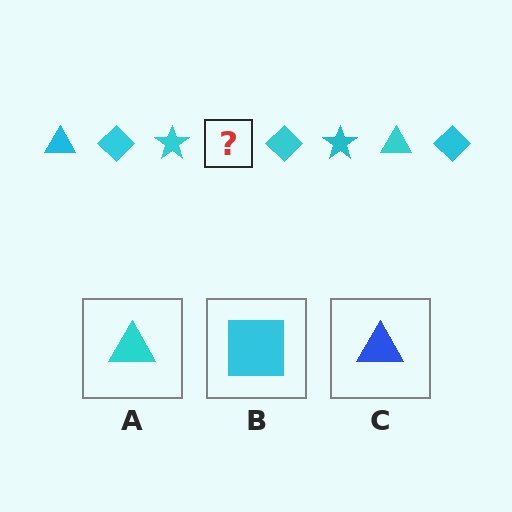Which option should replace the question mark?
Option A.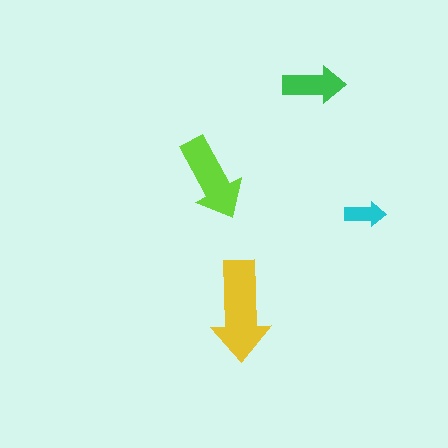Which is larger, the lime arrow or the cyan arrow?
The lime one.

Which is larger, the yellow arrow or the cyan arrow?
The yellow one.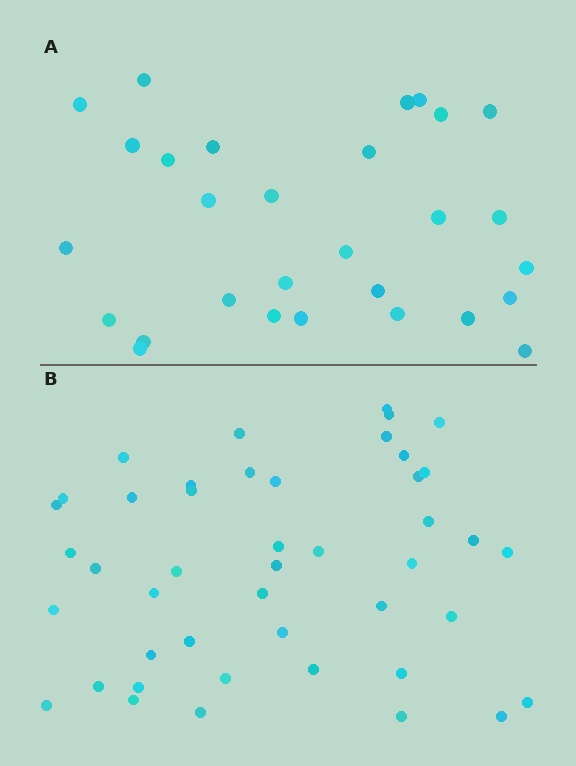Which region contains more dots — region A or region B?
Region B (the bottom region) has more dots.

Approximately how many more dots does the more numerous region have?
Region B has approximately 15 more dots than region A.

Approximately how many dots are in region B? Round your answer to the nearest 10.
About 40 dots. (The exact count is 45, which rounds to 40.)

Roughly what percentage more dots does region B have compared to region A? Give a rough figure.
About 55% more.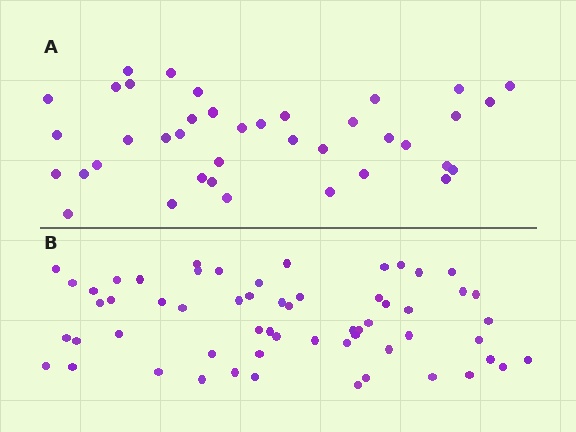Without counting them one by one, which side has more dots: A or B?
Region B (the bottom region) has more dots.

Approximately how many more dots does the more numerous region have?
Region B has approximately 20 more dots than region A.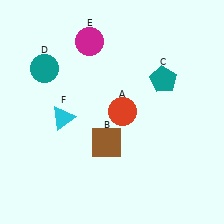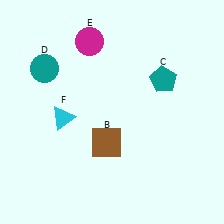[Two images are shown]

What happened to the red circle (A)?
The red circle (A) was removed in Image 2. It was in the top-right area of Image 1.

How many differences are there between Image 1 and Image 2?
There is 1 difference between the two images.